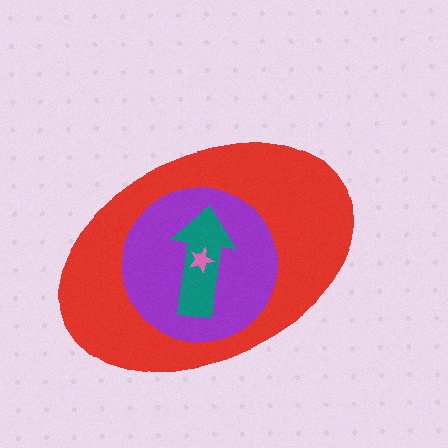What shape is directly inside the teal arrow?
The pink star.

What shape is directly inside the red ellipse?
The purple circle.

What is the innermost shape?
The pink star.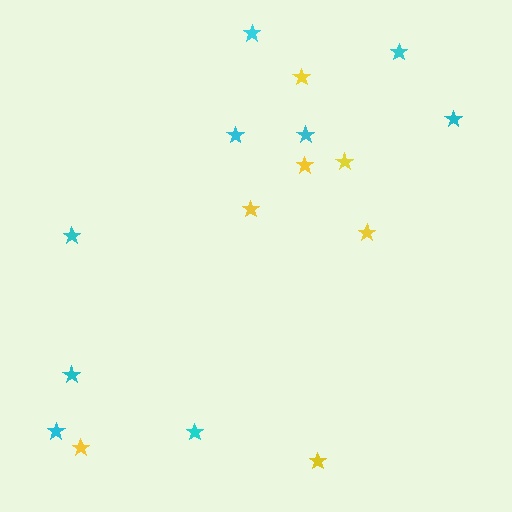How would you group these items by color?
There are 2 groups: one group of cyan stars (9) and one group of yellow stars (7).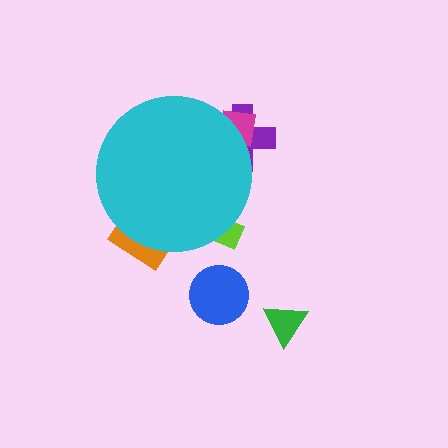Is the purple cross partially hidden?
Yes, the purple cross is partially hidden behind the cyan circle.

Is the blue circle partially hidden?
No, the blue circle is fully visible.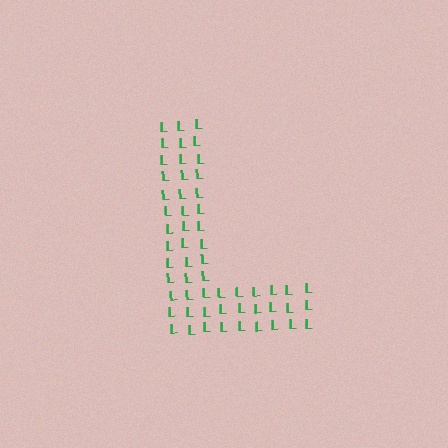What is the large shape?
The large shape is the letter L.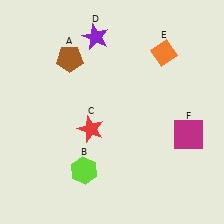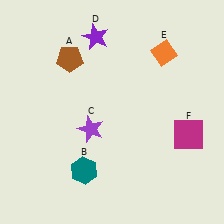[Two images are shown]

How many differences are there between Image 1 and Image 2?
There are 2 differences between the two images.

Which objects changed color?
B changed from lime to teal. C changed from red to purple.